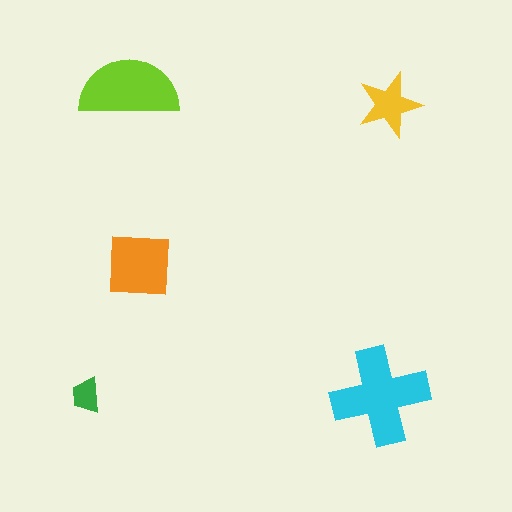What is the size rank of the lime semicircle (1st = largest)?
2nd.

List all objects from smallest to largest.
The green trapezoid, the yellow star, the orange square, the lime semicircle, the cyan cross.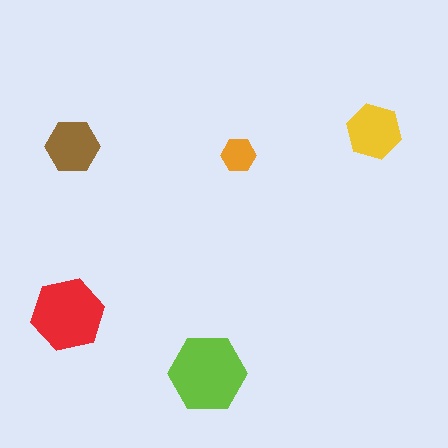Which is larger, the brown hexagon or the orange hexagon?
The brown one.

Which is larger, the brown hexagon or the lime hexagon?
The lime one.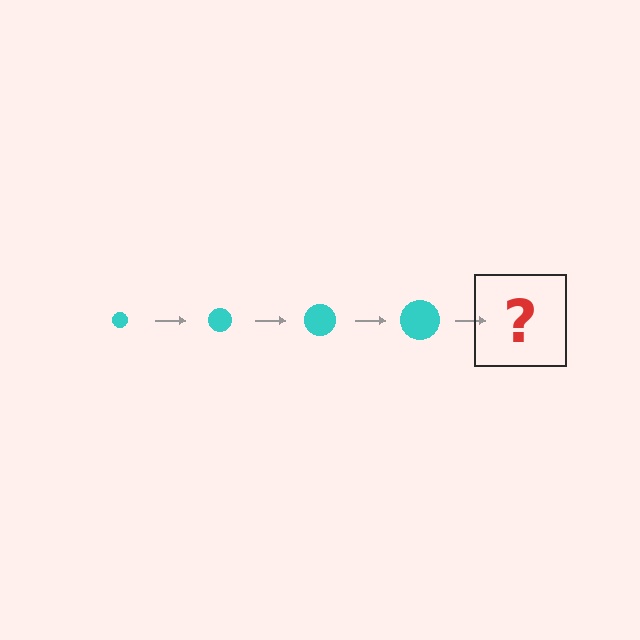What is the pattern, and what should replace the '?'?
The pattern is that the circle gets progressively larger each step. The '?' should be a cyan circle, larger than the previous one.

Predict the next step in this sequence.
The next step is a cyan circle, larger than the previous one.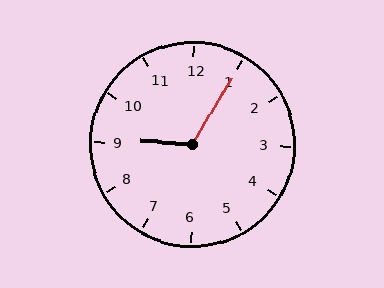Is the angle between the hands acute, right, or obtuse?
It is obtuse.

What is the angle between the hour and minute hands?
Approximately 118 degrees.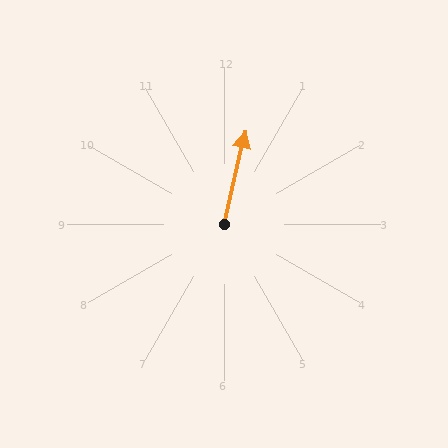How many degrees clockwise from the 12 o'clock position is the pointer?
Approximately 13 degrees.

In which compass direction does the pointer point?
North.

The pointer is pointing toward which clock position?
Roughly 12 o'clock.